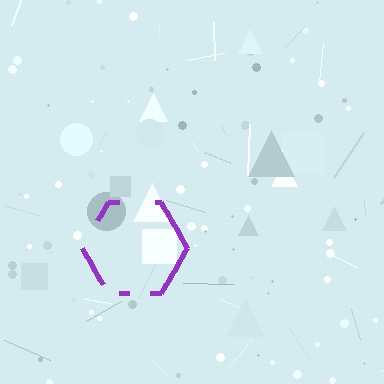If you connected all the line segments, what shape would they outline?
They would outline a hexagon.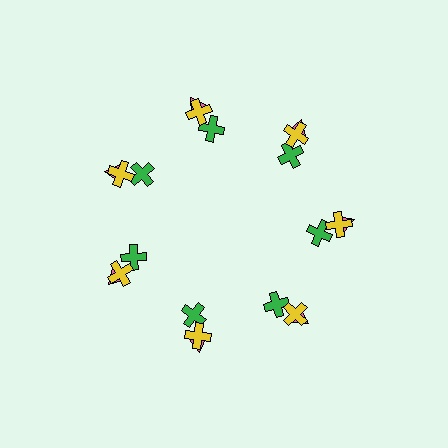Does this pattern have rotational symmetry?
Yes, this pattern has 7-fold rotational symmetry. It looks the same after rotating 51 degrees around the center.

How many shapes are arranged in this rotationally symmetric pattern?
There are 21 shapes, arranged in 7 groups of 3.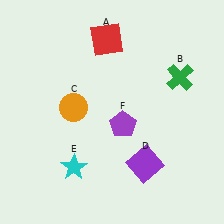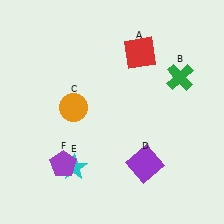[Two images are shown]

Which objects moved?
The objects that moved are: the red square (A), the purple pentagon (F).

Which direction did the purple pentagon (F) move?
The purple pentagon (F) moved left.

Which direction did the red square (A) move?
The red square (A) moved right.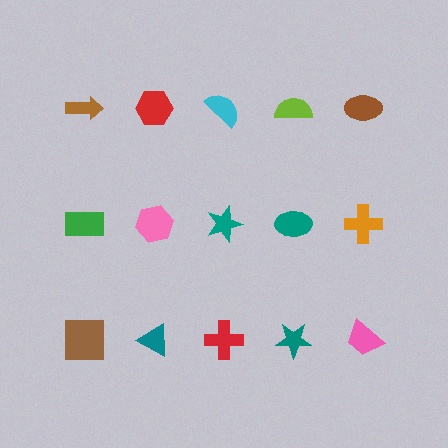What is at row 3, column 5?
A pink trapezoid.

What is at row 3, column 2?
A teal triangle.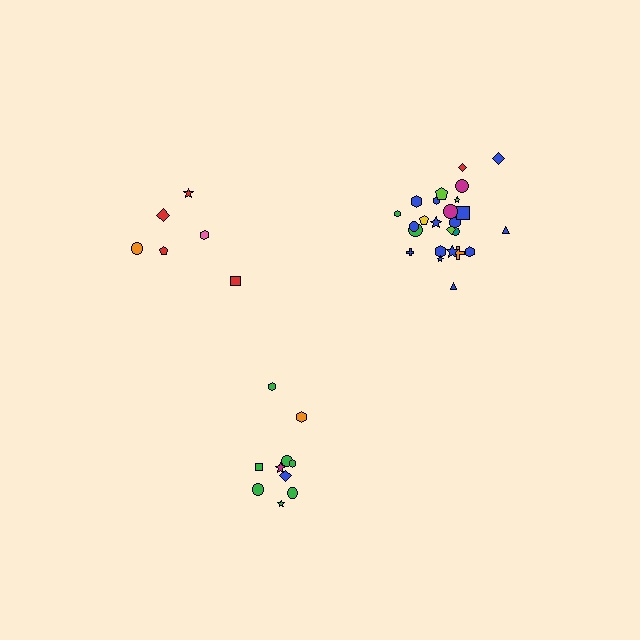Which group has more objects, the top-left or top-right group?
The top-right group.